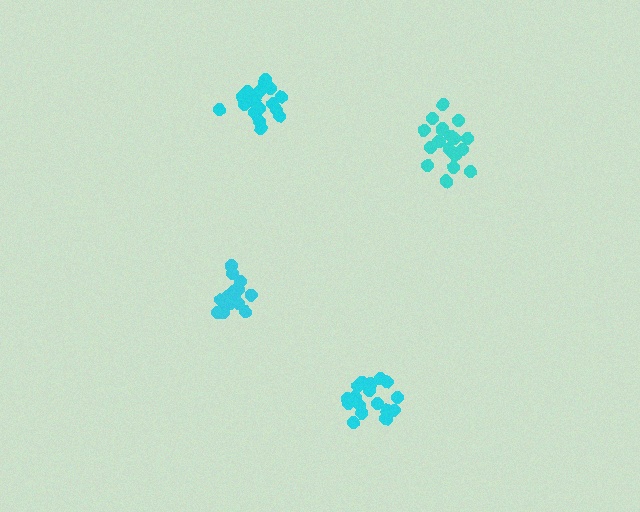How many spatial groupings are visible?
There are 4 spatial groupings.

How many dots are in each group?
Group 1: 17 dots, Group 2: 15 dots, Group 3: 20 dots, Group 4: 19 dots (71 total).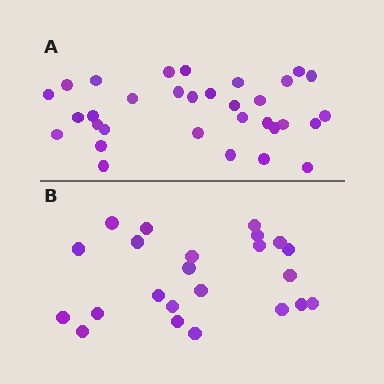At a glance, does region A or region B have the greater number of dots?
Region A (the top region) has more dots.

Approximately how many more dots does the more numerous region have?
Region A has roughly 8 or so more dots than region B.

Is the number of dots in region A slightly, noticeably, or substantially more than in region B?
Region A has noticeably more, but not dramatically so. The ratio is roughly 1.4 to 1.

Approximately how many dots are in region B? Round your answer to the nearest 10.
About 20 dots. (The exact count is 23, which rounds to 20.)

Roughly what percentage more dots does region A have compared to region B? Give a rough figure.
About 40% more.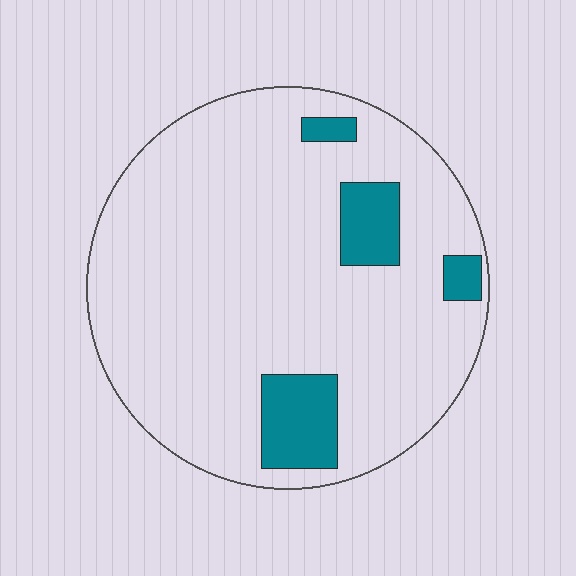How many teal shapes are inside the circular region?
4.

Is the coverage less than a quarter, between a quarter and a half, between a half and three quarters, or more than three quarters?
Less than a quarter.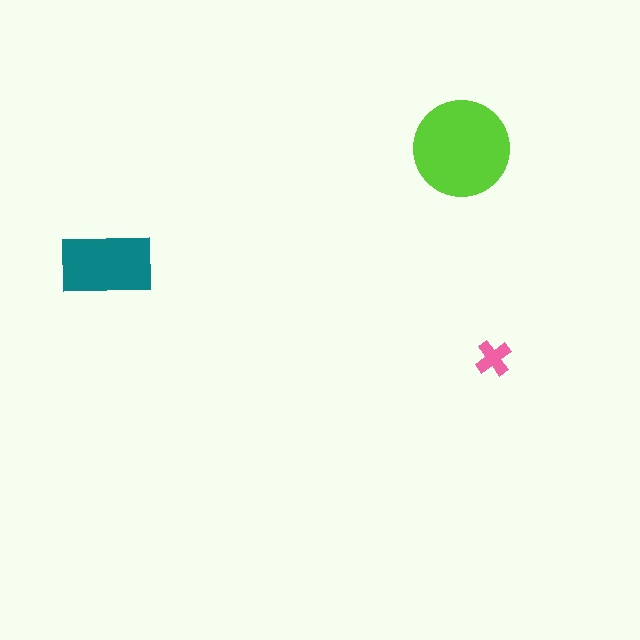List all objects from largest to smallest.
The lime circle, the teal rectangle, the pink cross.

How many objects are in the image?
There are 3 objects in the image.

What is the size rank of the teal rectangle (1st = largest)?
2nd.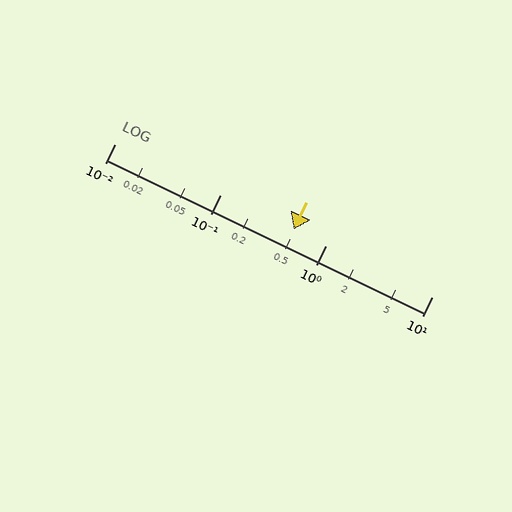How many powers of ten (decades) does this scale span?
The scale spans 3 decades, from 0.01 to 10.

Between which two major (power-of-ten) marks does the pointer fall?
The pointer is between 0.1 and 1.